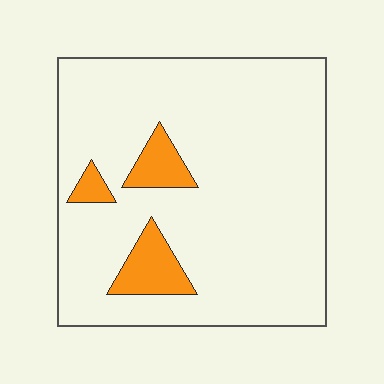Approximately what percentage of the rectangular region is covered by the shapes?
Approximately 10%.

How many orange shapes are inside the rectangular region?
3.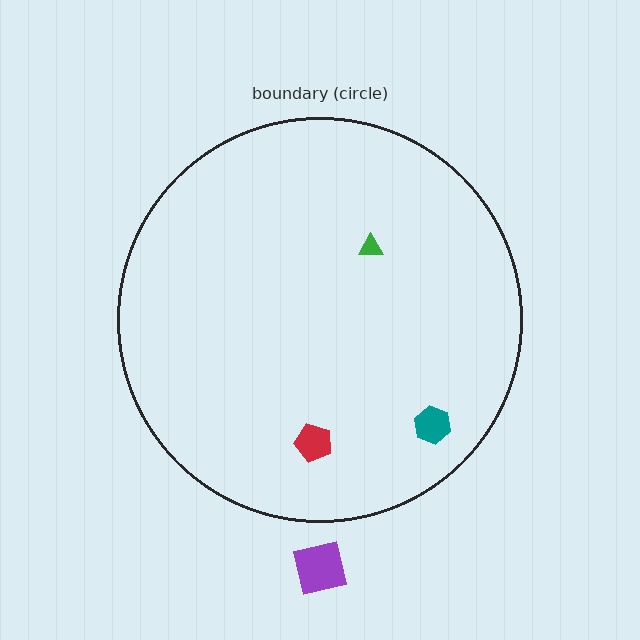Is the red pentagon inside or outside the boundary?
Inside.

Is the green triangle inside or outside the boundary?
Inside.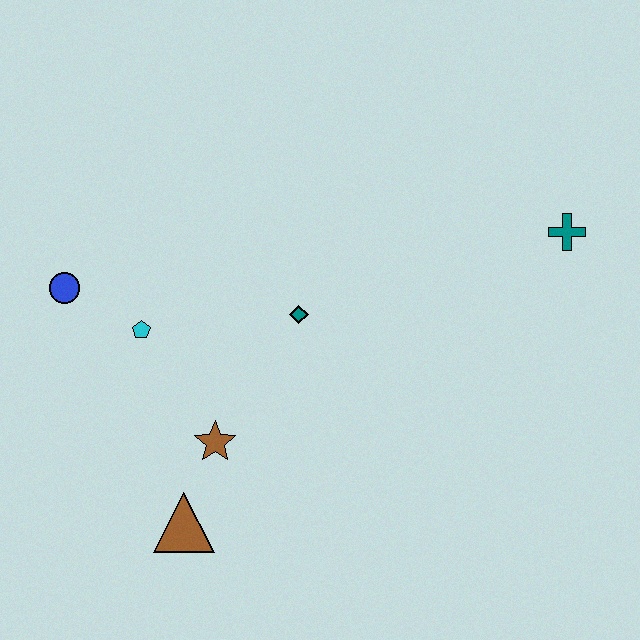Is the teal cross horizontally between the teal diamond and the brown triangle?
No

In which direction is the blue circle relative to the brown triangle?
The blue circle is above the brown triangle.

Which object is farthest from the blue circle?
The teal cross is farthest from the blue circle.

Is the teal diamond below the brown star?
No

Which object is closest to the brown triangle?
The brown star is closest to the brown triangle.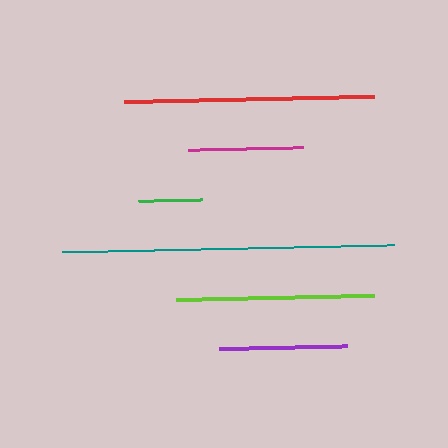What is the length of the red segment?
The red segment is approximately 250 pixels long.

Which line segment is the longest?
The teal line is the longest at approximately 333 pixels.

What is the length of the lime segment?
The lime segment is approximately 198 pixels long.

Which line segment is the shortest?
The green line is the shortest at approximately 64 pixels.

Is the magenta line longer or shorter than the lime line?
The lime line is longer than the magenta line.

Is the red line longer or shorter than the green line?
The red line is longer than the green line.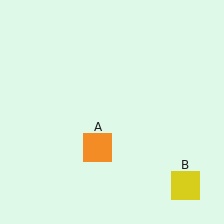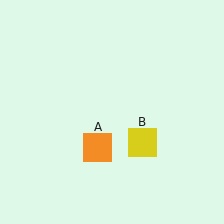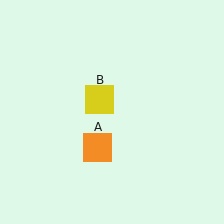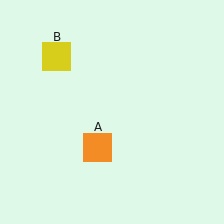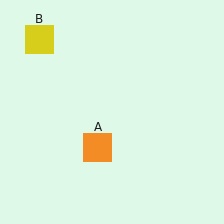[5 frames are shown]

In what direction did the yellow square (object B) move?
The yellow square (object B) moved up and to the left.